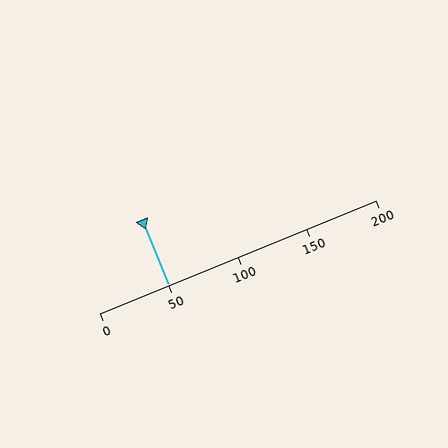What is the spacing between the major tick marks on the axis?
The major ticks are spaced 50 apart.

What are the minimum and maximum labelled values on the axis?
The axis runs from 0 to 200.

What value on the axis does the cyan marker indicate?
The marker indicates approximately 50.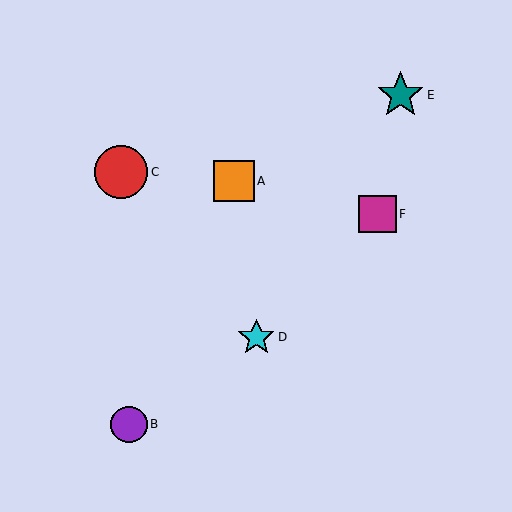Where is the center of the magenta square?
The center of the magenta square is at (378, 214).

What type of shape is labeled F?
Shape F is a magenta square.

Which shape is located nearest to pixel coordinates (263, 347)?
The cyan star (labeled D) at (256, 337) is nearest to that location.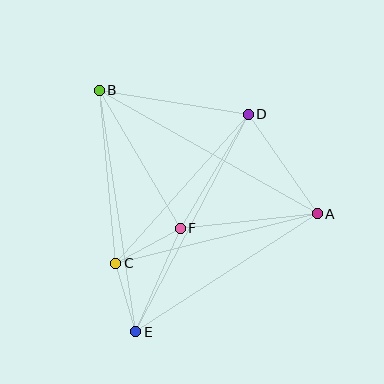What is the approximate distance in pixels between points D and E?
The distance between D and E is approximately 245 pixels.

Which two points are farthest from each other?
Points A and B are farthest from each other.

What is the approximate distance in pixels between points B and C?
The distance between B and C is approximately 174 pixels.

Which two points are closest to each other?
Points C and E are closest to each other.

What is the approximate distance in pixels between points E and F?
The distance between E and F is approximately 112 pixels.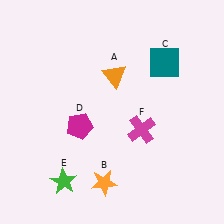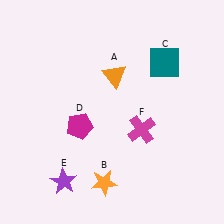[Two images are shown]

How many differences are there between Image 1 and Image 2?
There is 1 difference between the two images.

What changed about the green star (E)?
In Image 1, E is green. In Image 2, it changed to purple.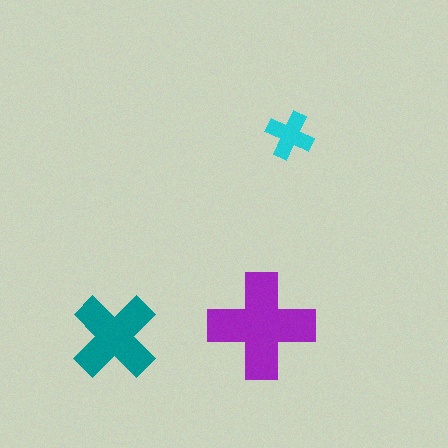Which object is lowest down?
The teal cross is bottommost.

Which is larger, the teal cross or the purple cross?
The purple one.